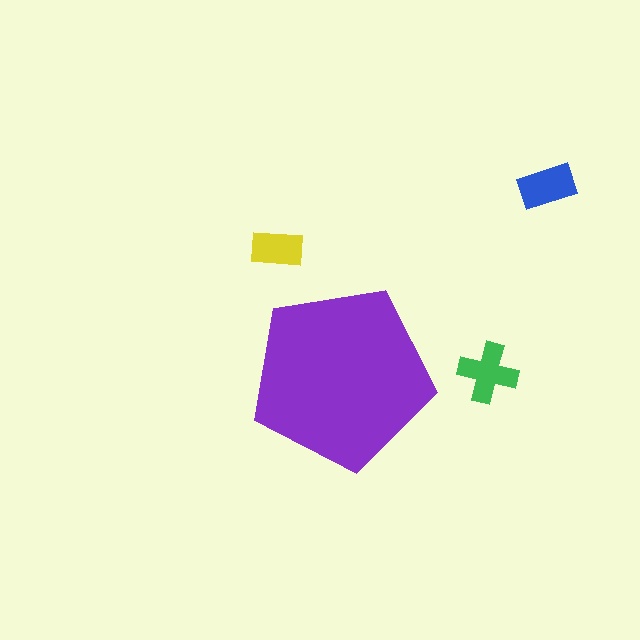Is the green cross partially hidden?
No, the green cross is fully visible.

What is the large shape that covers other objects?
A purple pentagon.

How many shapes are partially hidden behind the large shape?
0 shapes are partially hidden.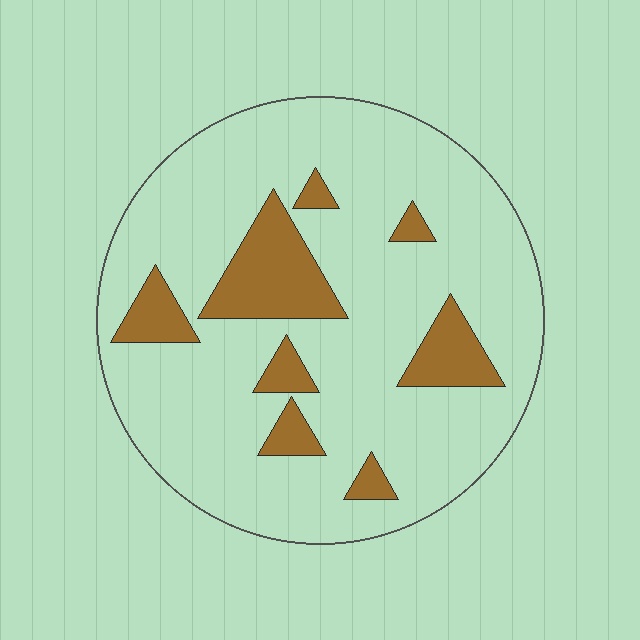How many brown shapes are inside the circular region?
8.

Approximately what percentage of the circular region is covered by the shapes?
Approximately 15%.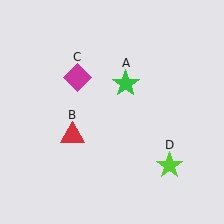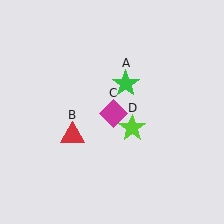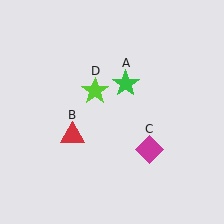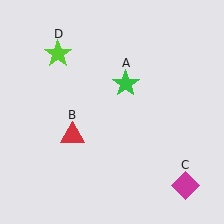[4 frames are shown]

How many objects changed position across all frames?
2 objects changed position: magenta diamond (object C), lime star (object D).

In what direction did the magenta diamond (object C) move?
The magenta diamond (object C) moved down and to the right.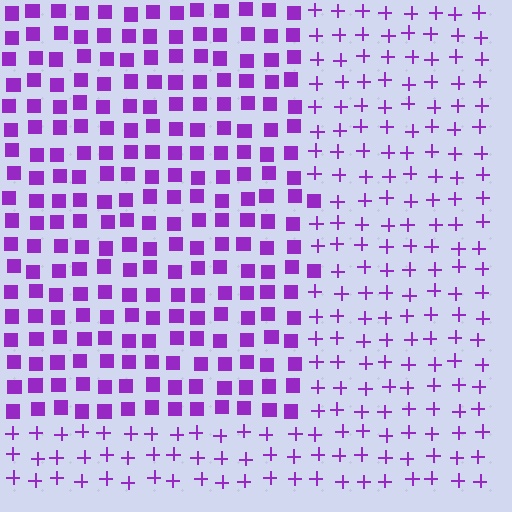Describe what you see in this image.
The image is filled with small purple elements arranged in a uniform grid. A rectangle-shaped region contains squares, while the surrounding area contains plus signs. The boundary is defined purely by the change in element shape.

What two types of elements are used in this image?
The image uses squares inside the rectangle region and plus signs outside it.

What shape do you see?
I see a rectangle.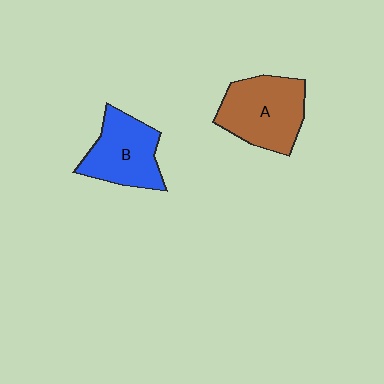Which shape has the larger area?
Shape A (brown).